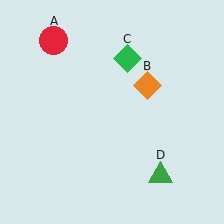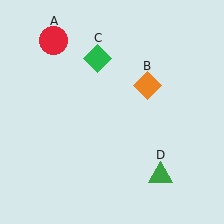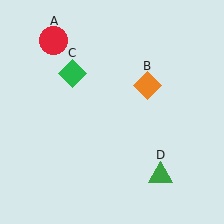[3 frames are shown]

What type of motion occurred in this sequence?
The green diamond (object C) rotated counterclockwise around the center of the scene.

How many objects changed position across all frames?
1 object changed position: green diamond (object C).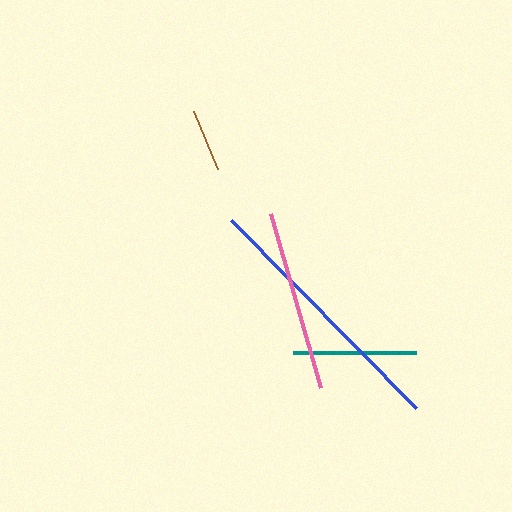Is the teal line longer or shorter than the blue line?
The blue line is longer than the teal line.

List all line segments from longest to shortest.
From longest to shortest: blue, pink, teal, brown.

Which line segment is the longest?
The blue line is the longest at approximately 263 pixels.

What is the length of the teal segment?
The teal segment is approximately 123 pixels long.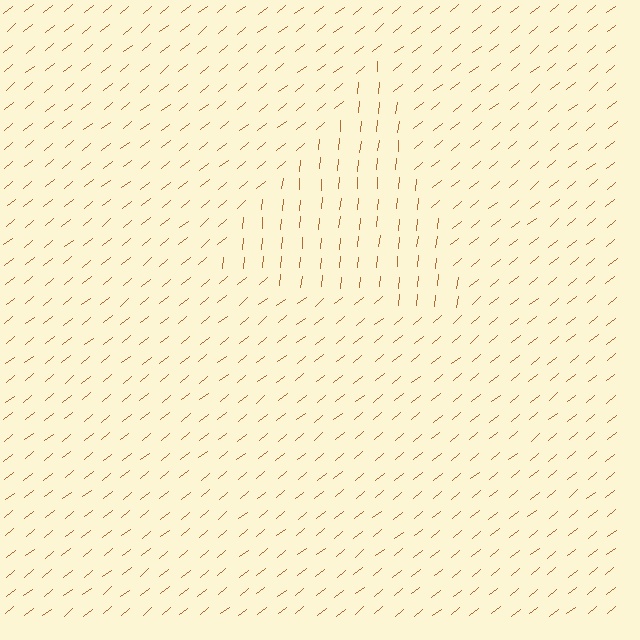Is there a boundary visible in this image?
Yes, there is a texture boundary formed by a change in line orientation.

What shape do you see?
I see a triangle.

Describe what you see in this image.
The image is filled with small brown line segments. A triangle region in the image has lines oriented differently from the surrounding lines, creating a visible texture boundary.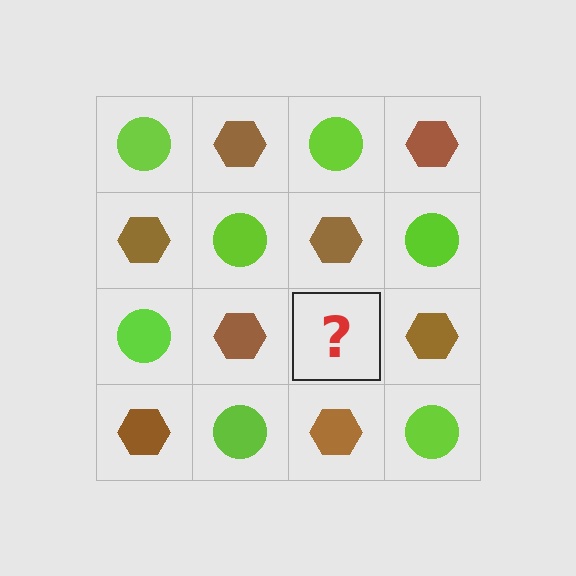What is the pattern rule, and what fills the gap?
The rule is that it alternates lime circle and brown hexagon in a checkerboard pattern. The gap should be filled with a lime circle.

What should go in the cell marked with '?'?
The missing cell should contain a lime circle.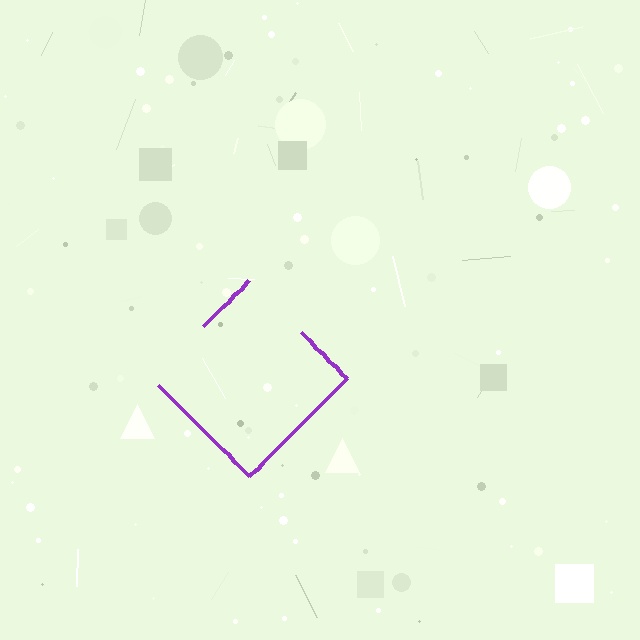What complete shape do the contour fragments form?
The contour fragments form a diamond.